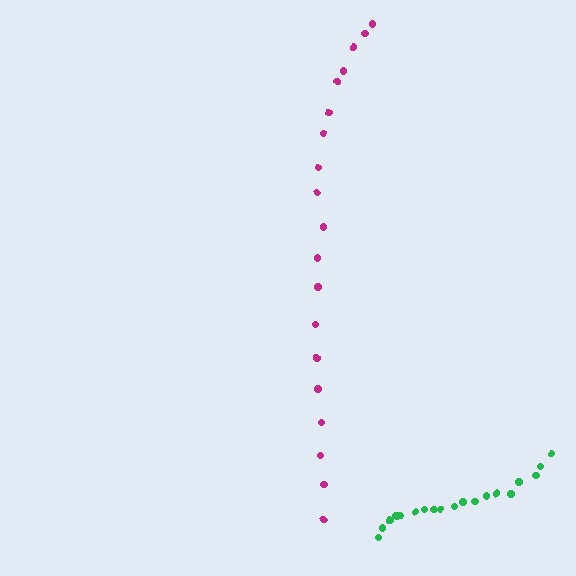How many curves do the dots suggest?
There are 2 distinct paths.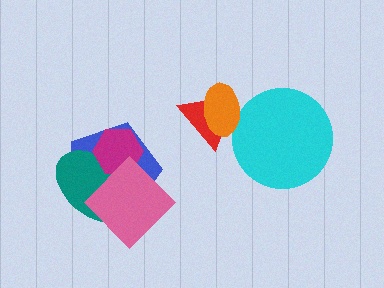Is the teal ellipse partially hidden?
Yes, it is partially covered by another shape.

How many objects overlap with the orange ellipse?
2 objects overlap with the orange ellipse.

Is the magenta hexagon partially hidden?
Yes, it is partially covered by another shape.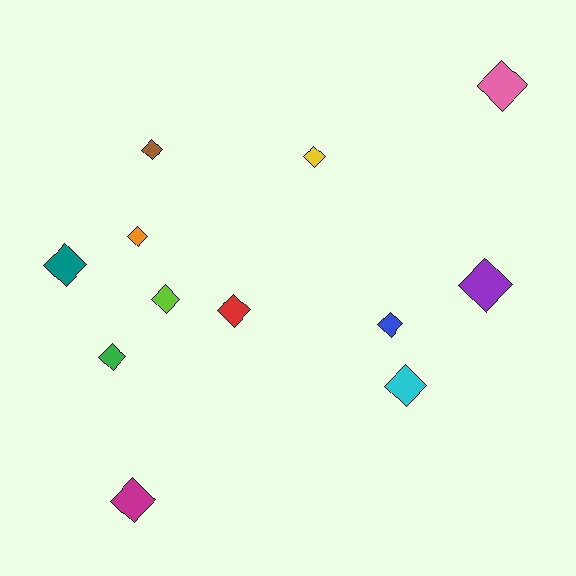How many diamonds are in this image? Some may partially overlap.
There are 12 diamonds.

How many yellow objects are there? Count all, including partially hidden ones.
There is 1 yellow object.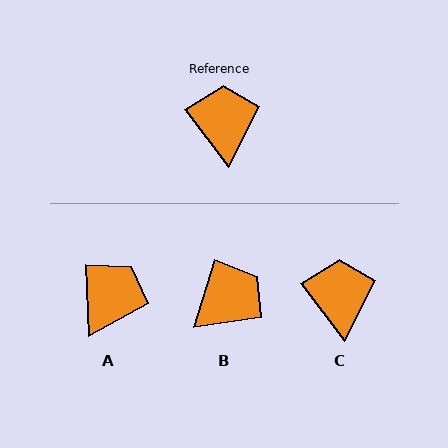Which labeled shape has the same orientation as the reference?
C.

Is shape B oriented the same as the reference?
No, it is off by about 54 degrees.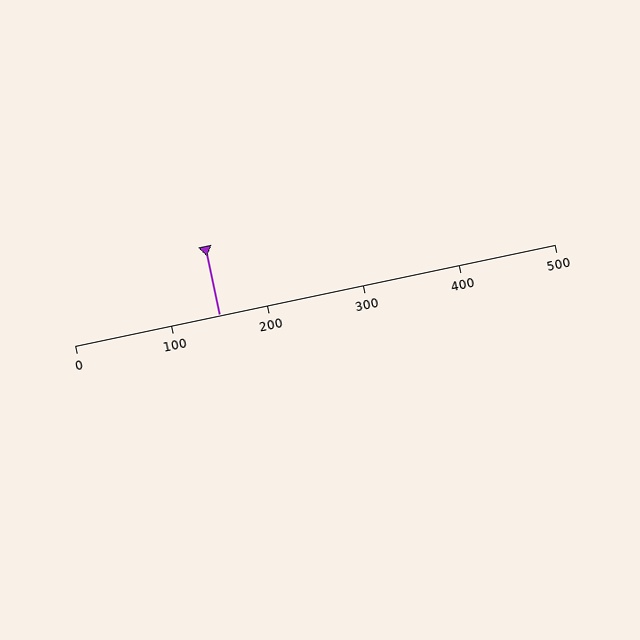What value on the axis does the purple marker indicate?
The marker indicates approximately 150.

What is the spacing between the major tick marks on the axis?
The major ticks are spaced 100 apart.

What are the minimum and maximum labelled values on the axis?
The axis runs from 0 to 500.